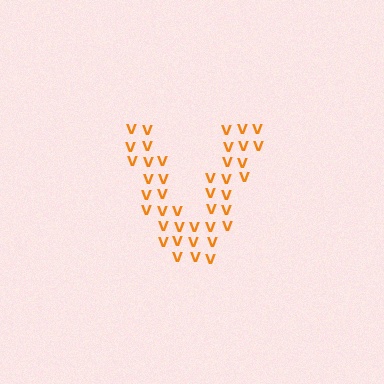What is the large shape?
The large shape is the letter V.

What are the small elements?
The small elements are letter V's.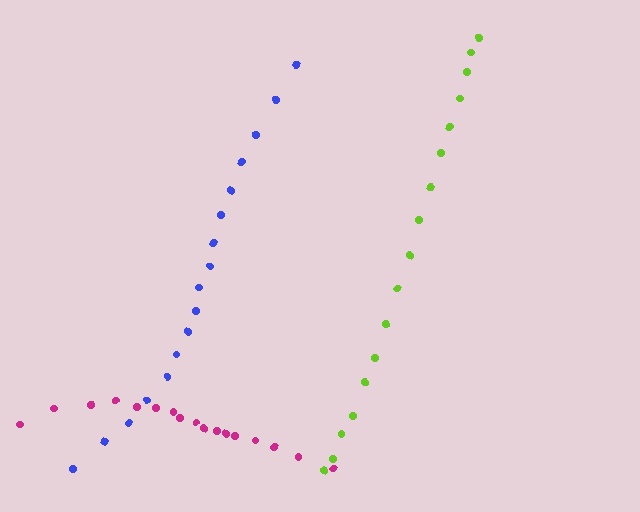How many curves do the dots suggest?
There are 3 distinct paths.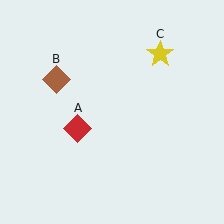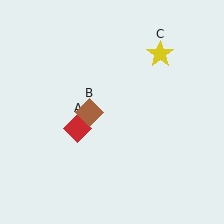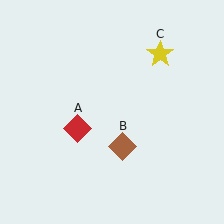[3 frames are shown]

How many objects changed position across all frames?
1 object changed position: brown diamond (object B).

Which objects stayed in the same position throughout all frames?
Red diamond (object A) and yellow star (object C) remained stationary.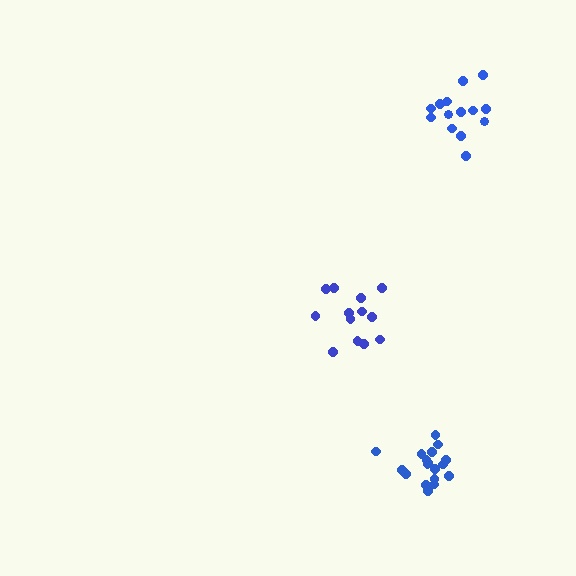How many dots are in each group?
Group 1: 13 dots, Group 2: 18 dots, Group 3: 14 dots (45 total).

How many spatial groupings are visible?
There are 3 spatial groupings.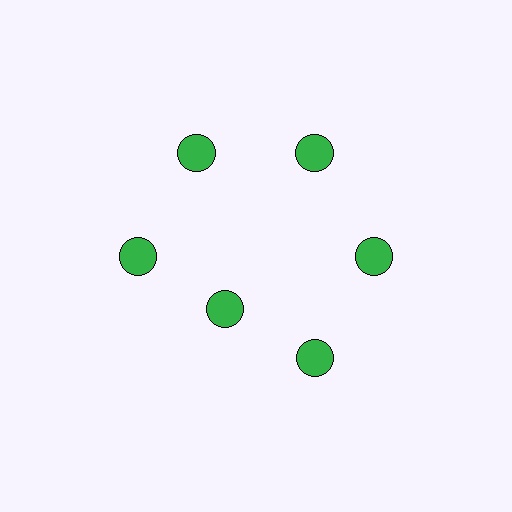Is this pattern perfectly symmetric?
No. The 6 green circles are arranged in a ring, but one element near the 7 o'clock position is pulled inward toward the center, breaking the 6-fold rotational symmetry.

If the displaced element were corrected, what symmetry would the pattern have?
It would have 6-fold rotational symmetry — the pattern would map onto itself every 60 degrees.